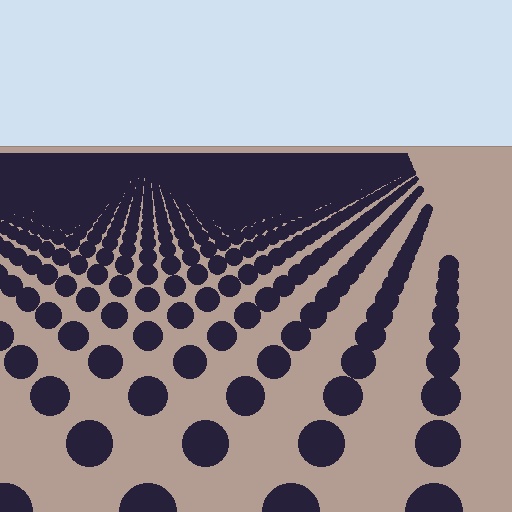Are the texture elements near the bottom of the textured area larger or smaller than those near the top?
Larger. Near the bottom, elements are closer to the viewer and appear at a bigger on-screen size.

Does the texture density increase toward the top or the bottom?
Density increases toward the top.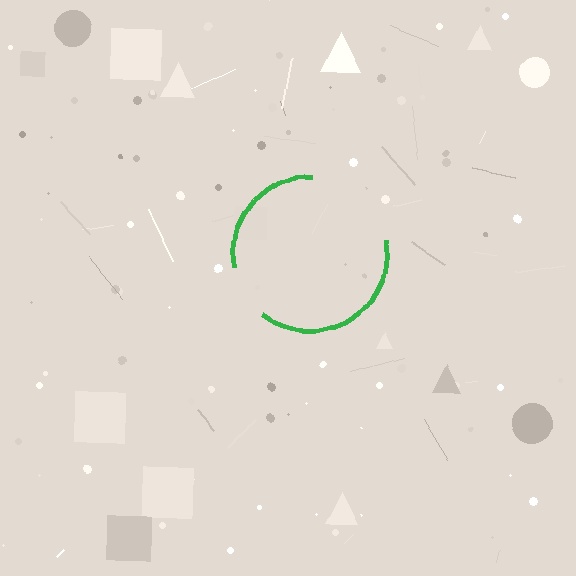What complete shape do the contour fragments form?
The contour fragments form a circle.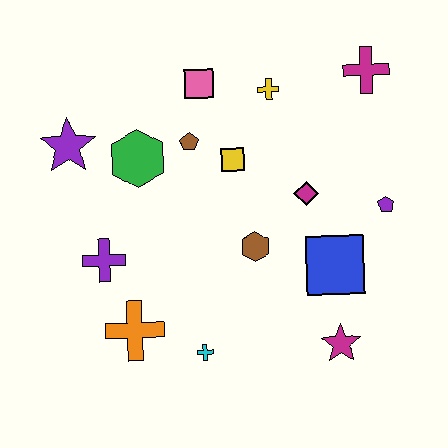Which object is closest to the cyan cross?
The orange cross is closest to the cyan cross.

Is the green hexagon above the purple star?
No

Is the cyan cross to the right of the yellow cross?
No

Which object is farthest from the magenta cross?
The orange cross is farthest from the magenta cross.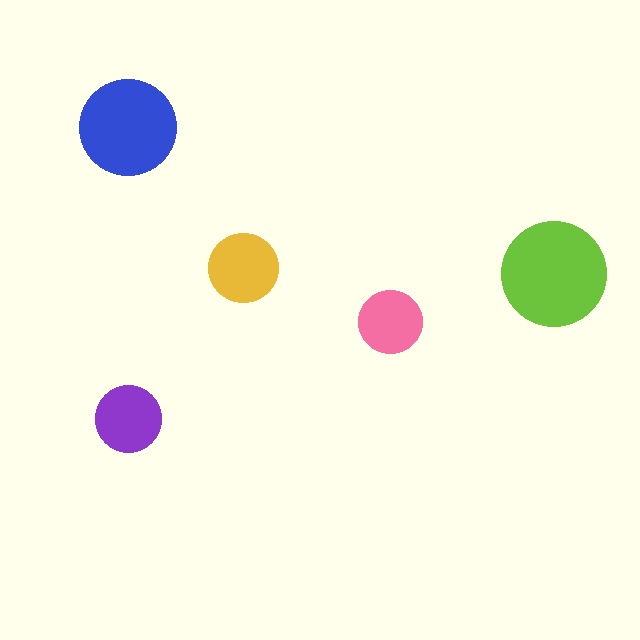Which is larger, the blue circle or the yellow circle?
The blue one.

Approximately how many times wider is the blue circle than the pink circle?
About 1.5 times wider.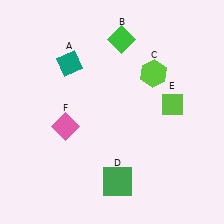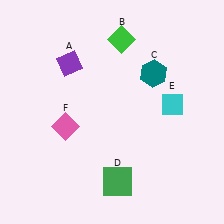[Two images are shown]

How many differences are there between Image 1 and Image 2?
There are 3 differences between the two images.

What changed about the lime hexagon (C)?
In Image 1, C is lime. In Image 2, it changed to teal.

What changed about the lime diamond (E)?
In Image 1, E is lime. In Image 2, it changed to cyan.